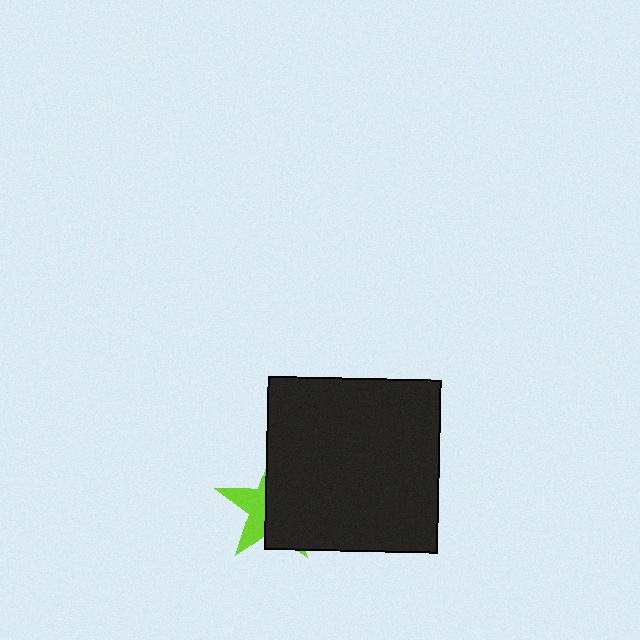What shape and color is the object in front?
The object in front is a black square.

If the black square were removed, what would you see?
You would see the complete lime star.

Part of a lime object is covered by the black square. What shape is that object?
It is a star.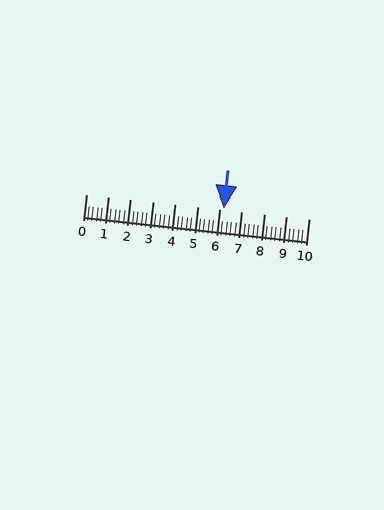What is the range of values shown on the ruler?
The ruler shows values from 0 to 10.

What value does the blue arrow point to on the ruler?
The blue arrow points to approximately 6.2.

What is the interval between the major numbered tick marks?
The major tick marks are spaced 1 units apart.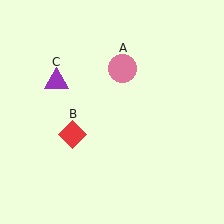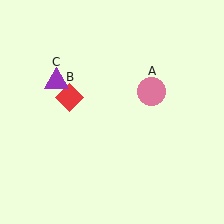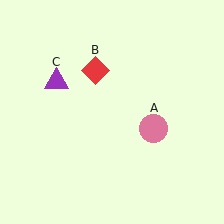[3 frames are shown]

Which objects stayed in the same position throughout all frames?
Purple triangle (object C) remained stationary.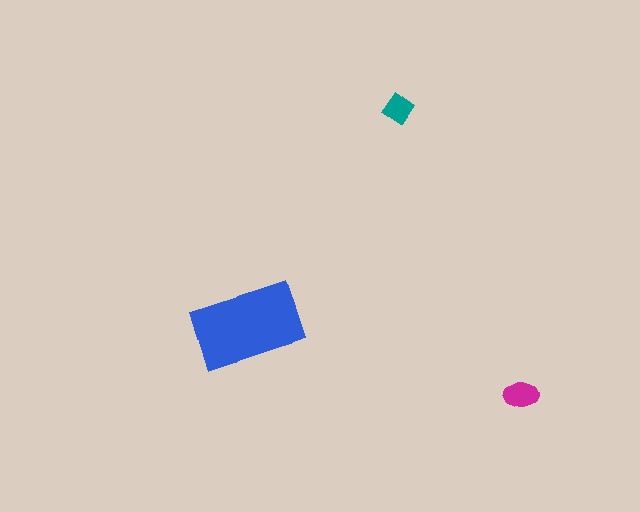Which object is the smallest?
The teal diamond.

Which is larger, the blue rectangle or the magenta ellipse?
The blue rectangle.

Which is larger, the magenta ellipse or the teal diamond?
The magenta ellipse.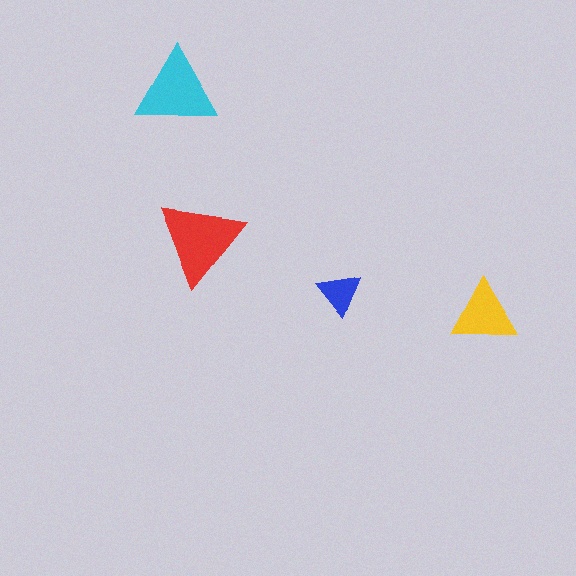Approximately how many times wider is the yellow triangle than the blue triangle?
About 1.5 times wider.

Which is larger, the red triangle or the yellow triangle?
The red one.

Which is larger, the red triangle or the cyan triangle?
The red one.